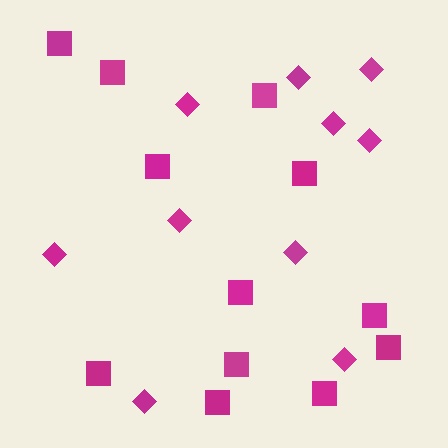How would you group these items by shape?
There are 2 groups: one group of squares (12) and one group of diamonds (10).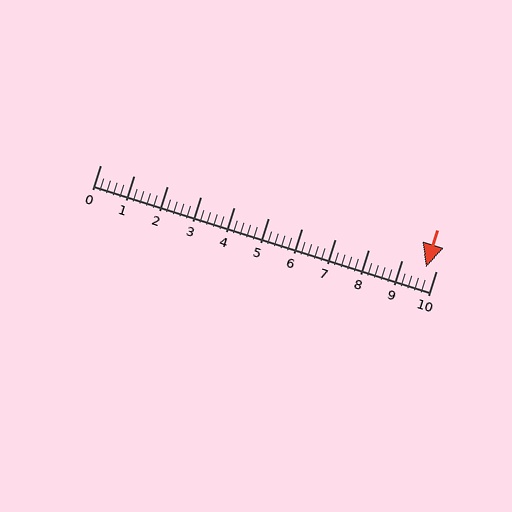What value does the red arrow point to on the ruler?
The red arrow points to approximately 9.7.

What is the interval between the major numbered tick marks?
The major tick marks are spaced 1 units apart.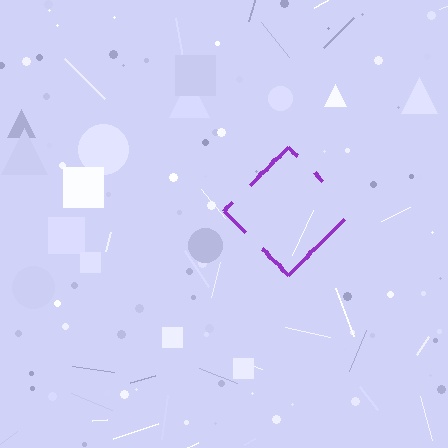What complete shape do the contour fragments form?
The contour fragments form a diamond.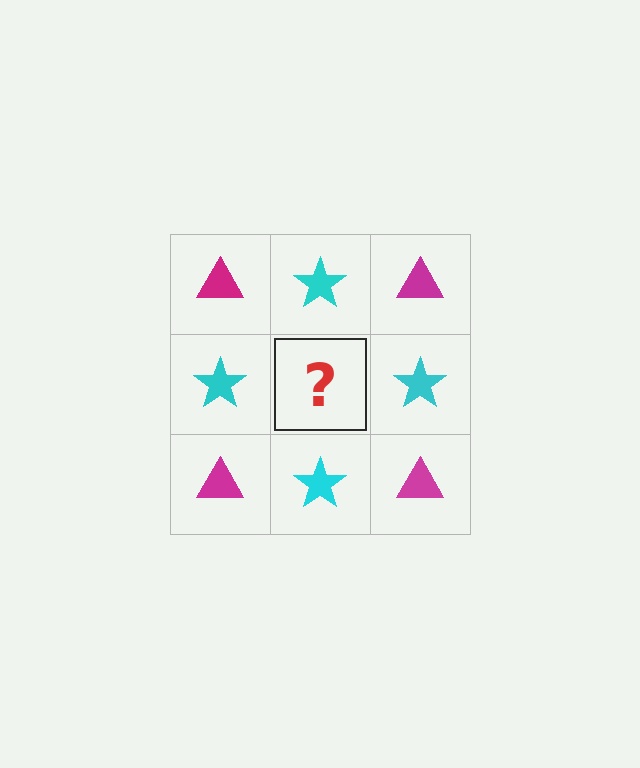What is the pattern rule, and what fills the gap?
The rule is that it alternates magenta triangle and cyan star in a checkerboard pattern. The gap should be filled with a magenta triangle.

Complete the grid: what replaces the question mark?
The question mark should be replaced with a magenta triangle.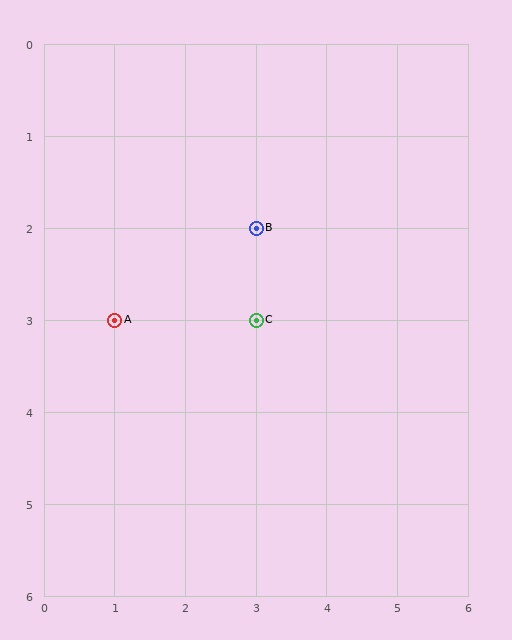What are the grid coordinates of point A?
Point A is at grid coordinates (1, 3).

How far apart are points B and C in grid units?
Points B and C are 1 row apart.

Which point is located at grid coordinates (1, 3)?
Point A is at (1, 3).